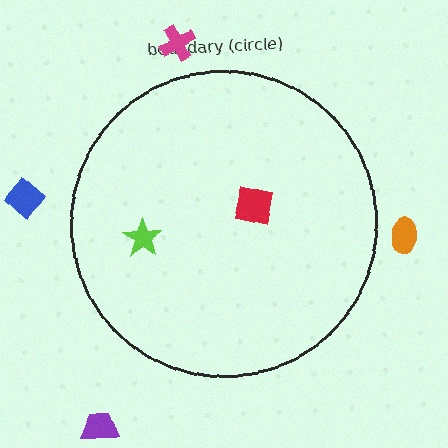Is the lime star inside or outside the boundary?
Inside.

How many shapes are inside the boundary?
2 inside, 4 outside.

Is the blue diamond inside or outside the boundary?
Outside.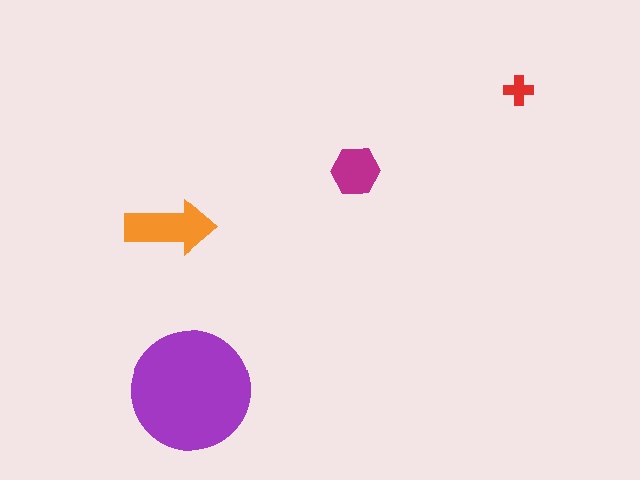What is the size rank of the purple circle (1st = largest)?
1st.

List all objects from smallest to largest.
The red cross, the magenta hexagon, the orange arrow, the purple circle.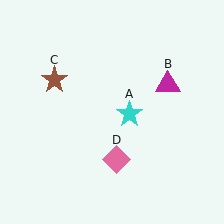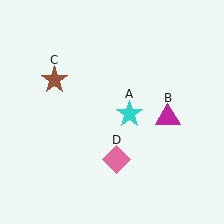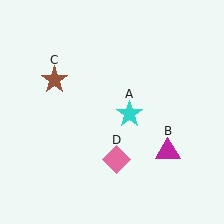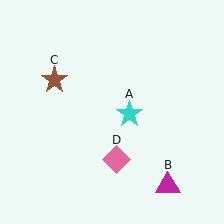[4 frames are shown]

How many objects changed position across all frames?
1 object changed position: magenta triangle (object B).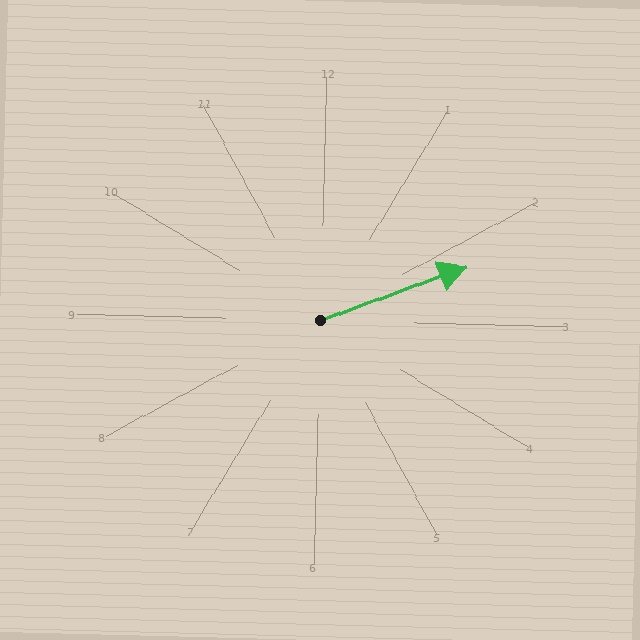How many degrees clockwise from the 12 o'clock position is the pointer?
Approximately 68 degrees.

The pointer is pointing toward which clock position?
Roughly 2 o'clock.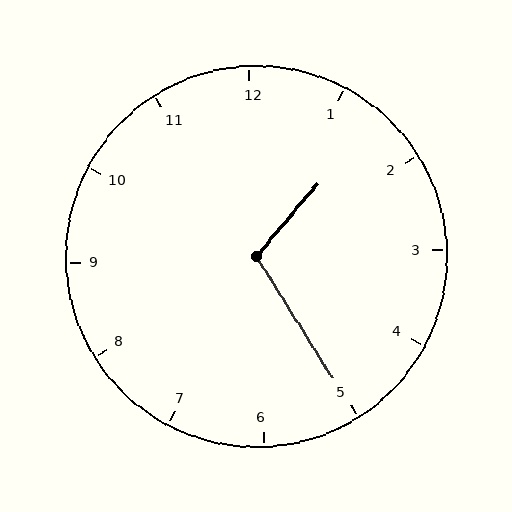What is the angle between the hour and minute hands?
Approximately 108 degrees.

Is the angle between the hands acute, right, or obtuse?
It is obtuse.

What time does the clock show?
1:25.